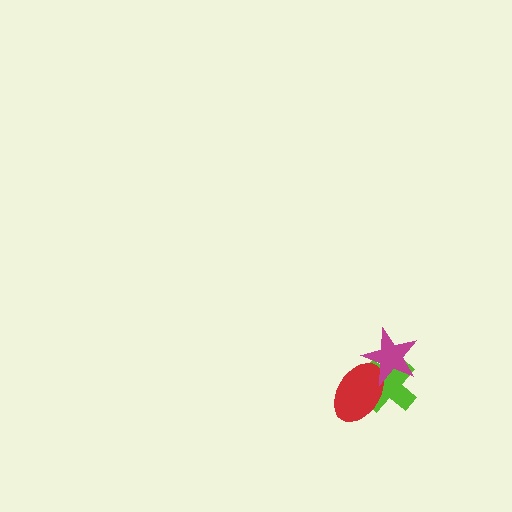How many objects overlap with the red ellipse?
2 objects overlap with the red ellipse.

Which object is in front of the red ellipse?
The magenta star is in front of the red ellipse.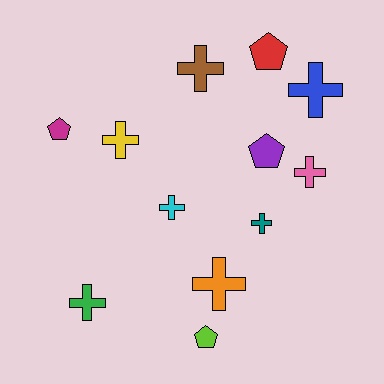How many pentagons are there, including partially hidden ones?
There are 4 pentagons.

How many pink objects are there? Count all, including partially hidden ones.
There is 1 pink object.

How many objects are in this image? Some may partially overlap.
There are 12 objects.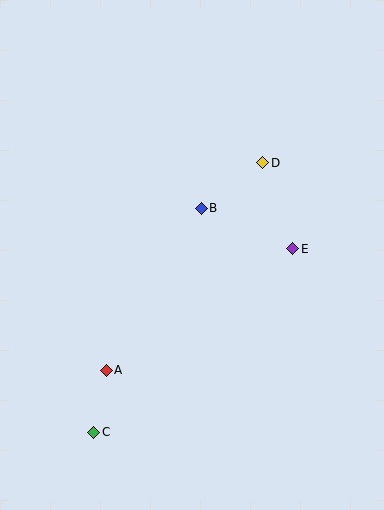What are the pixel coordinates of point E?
Point E is at (293, 249).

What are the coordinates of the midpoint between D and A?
The midpoint between D and A is at (185, 267).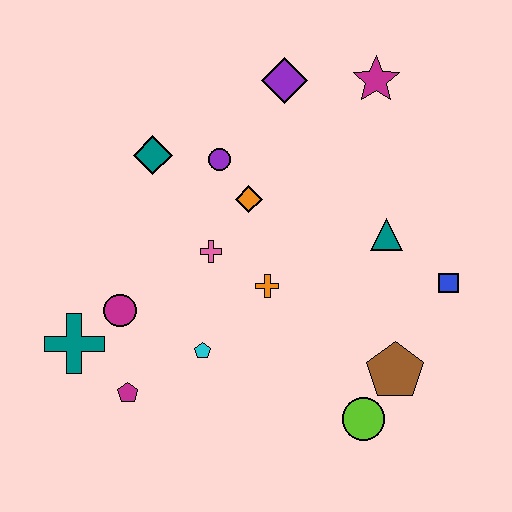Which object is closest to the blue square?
The teal triangle is closest to the blue square.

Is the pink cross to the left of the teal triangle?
Yes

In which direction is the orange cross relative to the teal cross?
The orange cross is to the right of the teal cross.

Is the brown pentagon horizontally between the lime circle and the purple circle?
No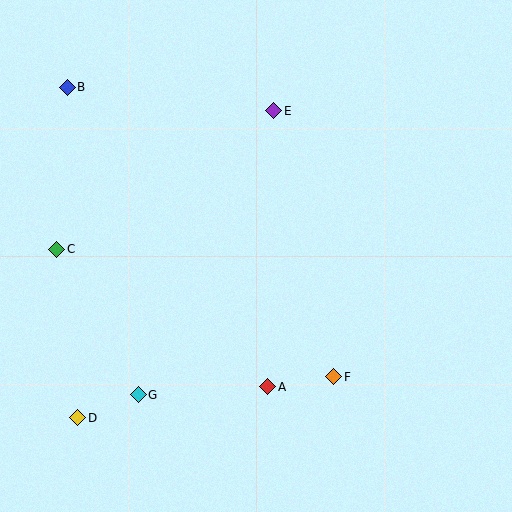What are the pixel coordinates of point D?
Point D is at (78, 418).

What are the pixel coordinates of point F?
Point F is at (334, 377).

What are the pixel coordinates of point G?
Point G is at (138, 395).